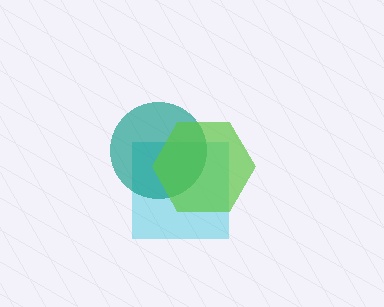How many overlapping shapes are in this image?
There are 3 overlapping shapes in the image.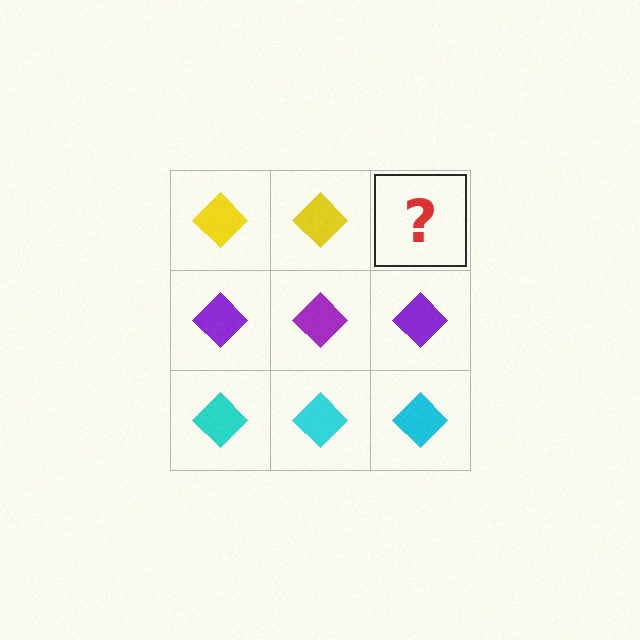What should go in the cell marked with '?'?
The missing cell should contain a yellow diamond.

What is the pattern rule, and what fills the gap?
The rule is that each row has a consistent color. The gap should be filled with a yellow diamond.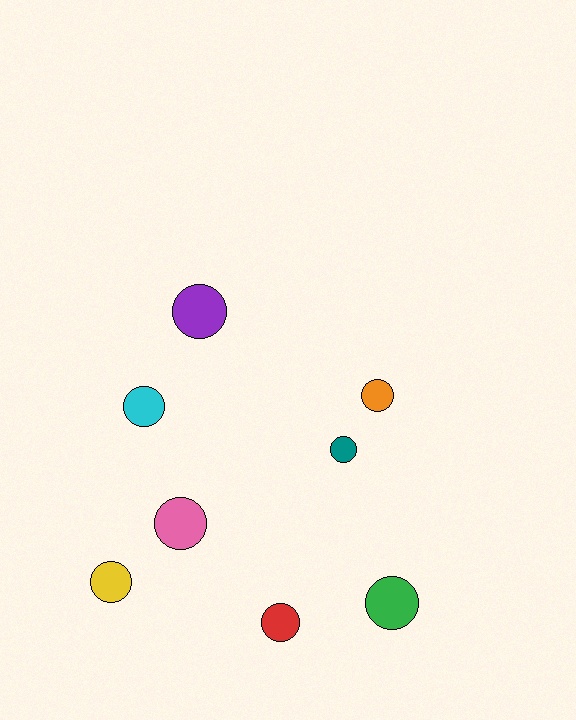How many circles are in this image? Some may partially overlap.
There are 8 circles.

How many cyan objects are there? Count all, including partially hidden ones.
There is 1 cyan object.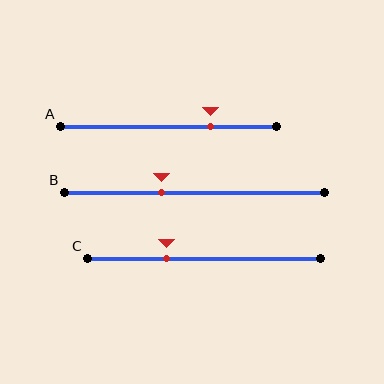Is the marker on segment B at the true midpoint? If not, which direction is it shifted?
No, the marker on segment B is shifted to the left by about 12% of the segment length.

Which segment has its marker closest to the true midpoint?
Segment B has its marker closest to the true midpoint.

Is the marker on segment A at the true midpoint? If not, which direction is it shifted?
No, the marker on segment A is shifted to the right by about 19% of the segment length.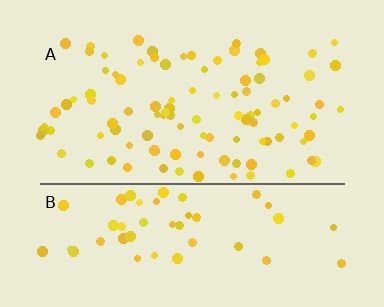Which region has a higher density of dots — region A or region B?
A (the top).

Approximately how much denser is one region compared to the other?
Approximately 1.7× — region A over region B.